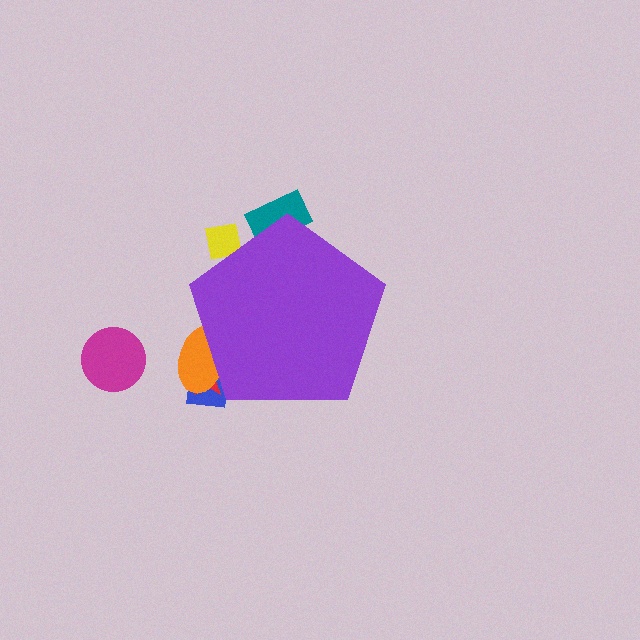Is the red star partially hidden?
Yes, the red star is partially hidden behind the purple pentagon.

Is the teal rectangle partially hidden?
Yes, the teal rectangle is partially hidden behind the purple pentagon.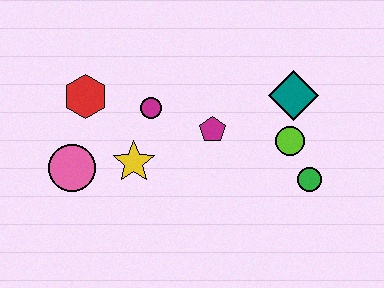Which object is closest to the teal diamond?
The lime circle is closest to the teal diamond.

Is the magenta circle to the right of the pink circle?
Yes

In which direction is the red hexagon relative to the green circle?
The red hexagon is to the left of the green circle.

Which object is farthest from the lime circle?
The pink circle is farthest from the lime circle.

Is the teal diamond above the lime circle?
Yes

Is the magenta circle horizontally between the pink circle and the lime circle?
Yes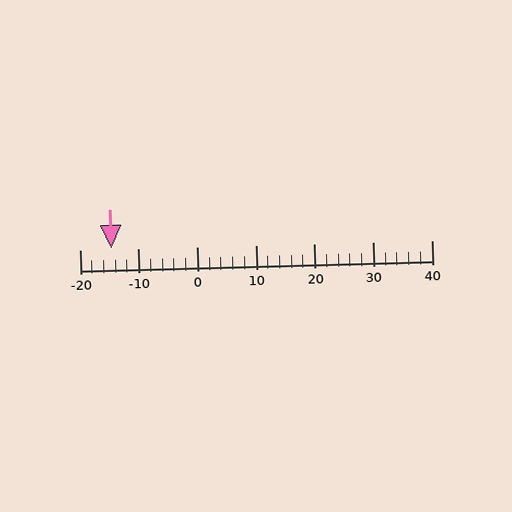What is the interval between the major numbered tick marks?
The major tick marks are spaced 10 units apart.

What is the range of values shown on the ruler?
The ruler shows values from -20 to 40.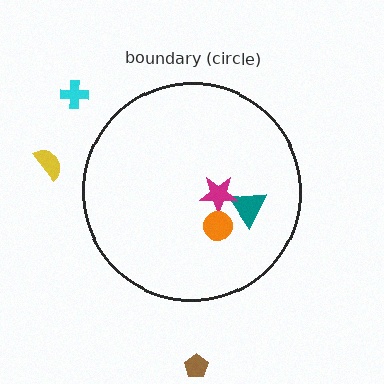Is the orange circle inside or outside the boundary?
Inside.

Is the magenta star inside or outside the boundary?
Inside.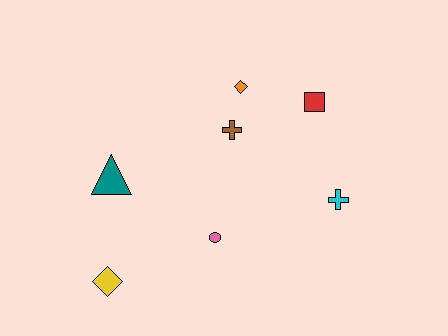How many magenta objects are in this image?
There are no magenta objects.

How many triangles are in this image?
There is 1 triangle.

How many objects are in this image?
There are 7 objects.